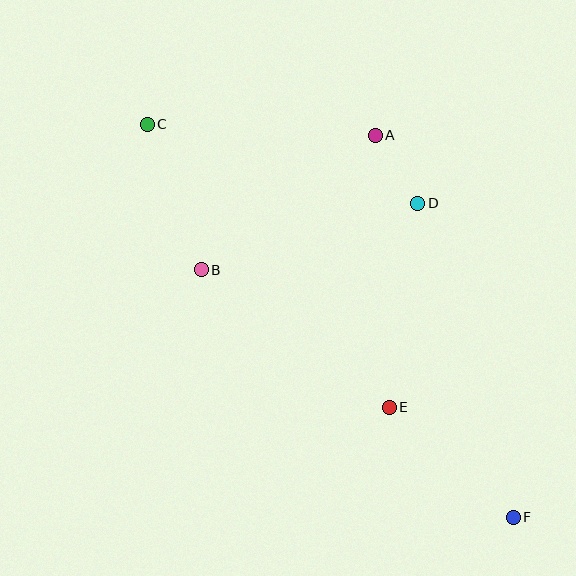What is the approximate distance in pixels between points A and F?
The distance between A and F is approximately 407 pixels.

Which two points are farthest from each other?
Points C and F are farthest from each other.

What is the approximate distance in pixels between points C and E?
The distance between C and E is approximately 372 pixels.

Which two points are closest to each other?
Points A and D are closest to each other.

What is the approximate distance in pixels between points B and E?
The distance between B and E is approximately 233 pixels.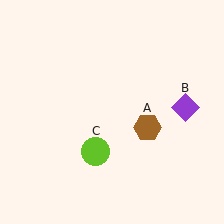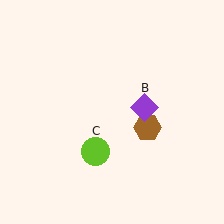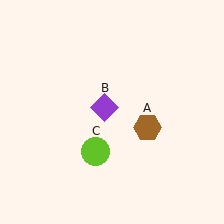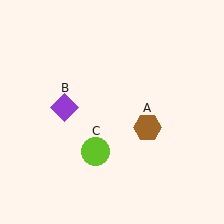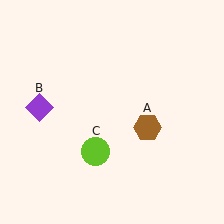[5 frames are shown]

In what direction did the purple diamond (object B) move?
The purple diamond (object B) moved left.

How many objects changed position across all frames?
1 object changed position: purple diamond (object B).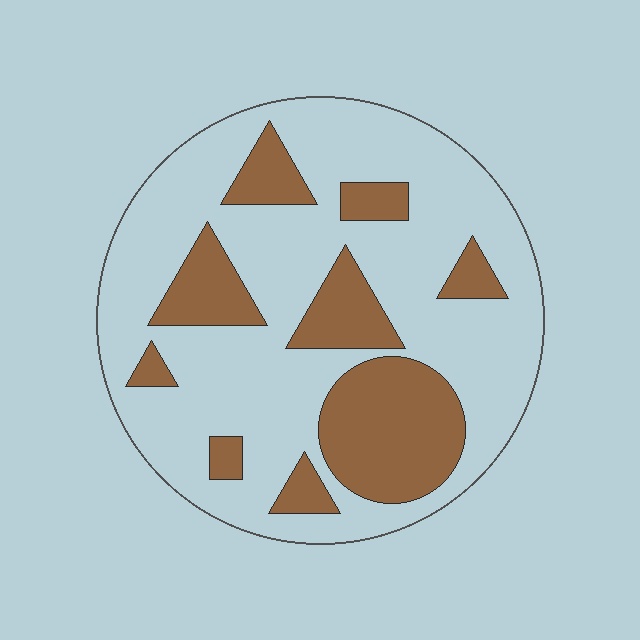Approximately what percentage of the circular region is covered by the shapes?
Approximately 30%.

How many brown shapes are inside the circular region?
9.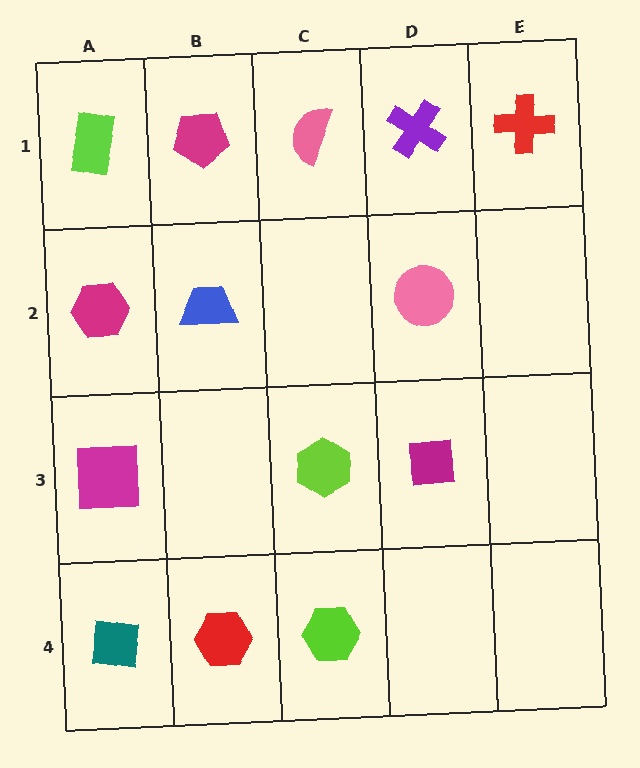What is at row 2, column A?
A magenta hexagon.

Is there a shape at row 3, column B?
No, that cell is empty.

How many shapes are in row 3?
3 shapes.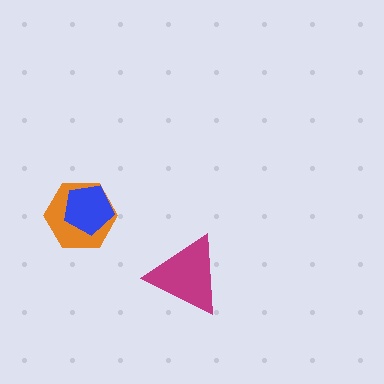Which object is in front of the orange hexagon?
The blue pentagon is in front of the orange hexagon.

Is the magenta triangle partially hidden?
No, no other shape covers it.